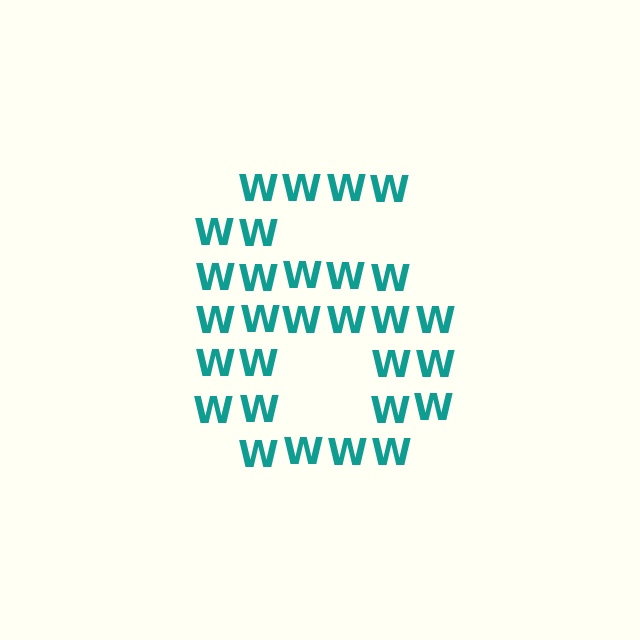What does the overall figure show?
The overall figure shows the digit 6.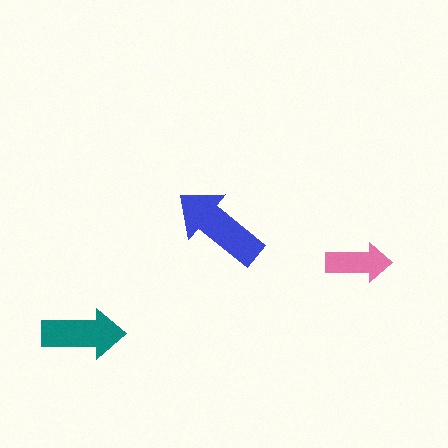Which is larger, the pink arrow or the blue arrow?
The blue one.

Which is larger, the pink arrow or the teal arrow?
The teal one.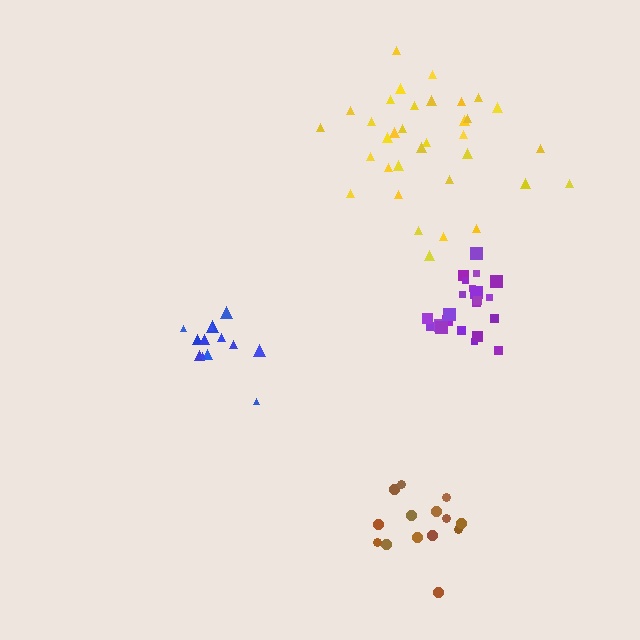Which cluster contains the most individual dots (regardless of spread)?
Yellow (34).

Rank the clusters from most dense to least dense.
purple, blue, brown, yellow.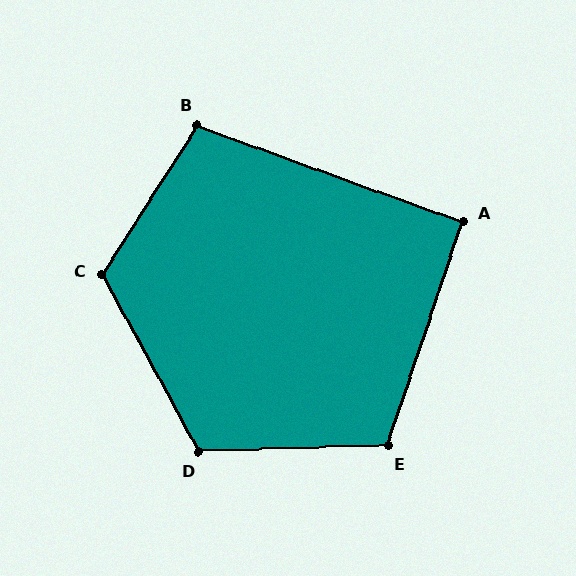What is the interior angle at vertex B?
Approximately 102 degrees (obtuse).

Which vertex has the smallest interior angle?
A, at approximately 92 degrees.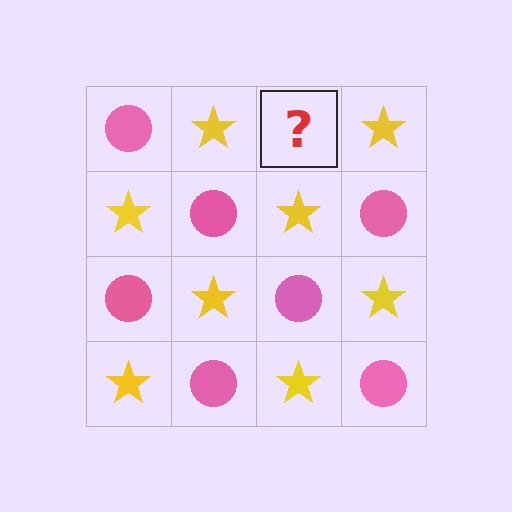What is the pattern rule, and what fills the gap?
The rule is that it alternates pink circle and yellow star in a checkerboard pattern. The gap should be filled with a pink circle.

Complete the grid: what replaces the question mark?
The question mark should be replaced with a pink circle.